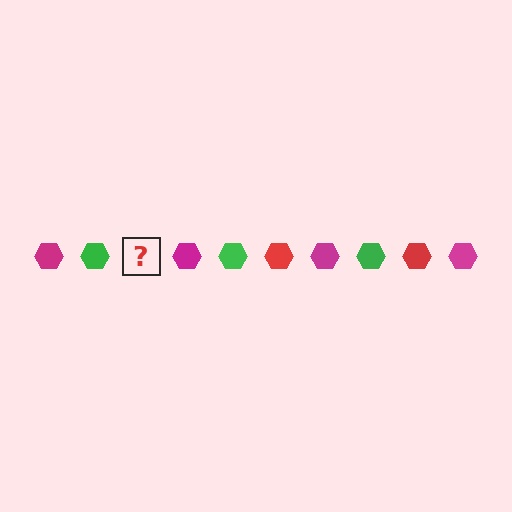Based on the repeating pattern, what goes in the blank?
The blank should be a red hexagon.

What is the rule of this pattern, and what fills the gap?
The rule is that the pattern cycles through magenta, green, red hexagons. The gap should be filled with a red hexagon.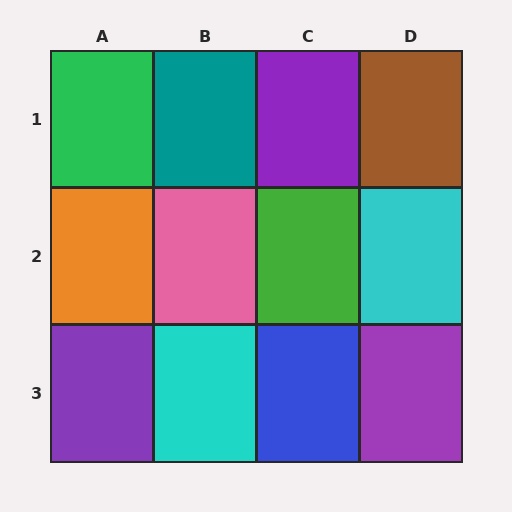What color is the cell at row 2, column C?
Green.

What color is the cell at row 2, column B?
Pink.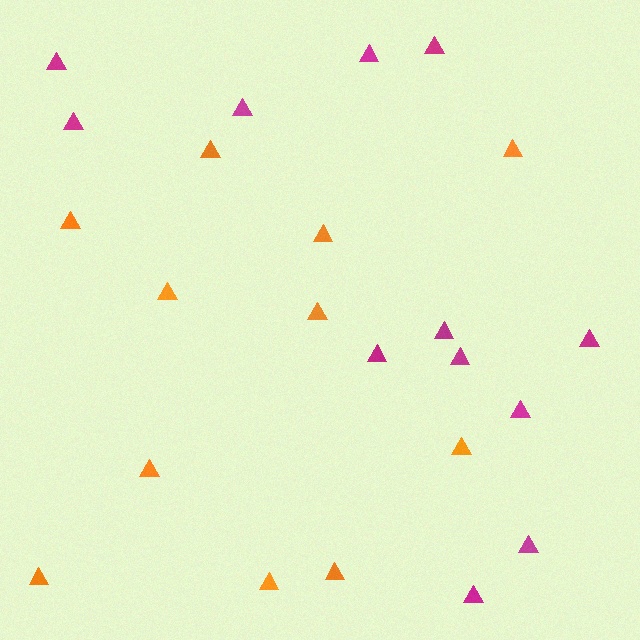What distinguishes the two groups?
There are 2 groups: one group of orange triangles (11) and one group of magenta triangles (12).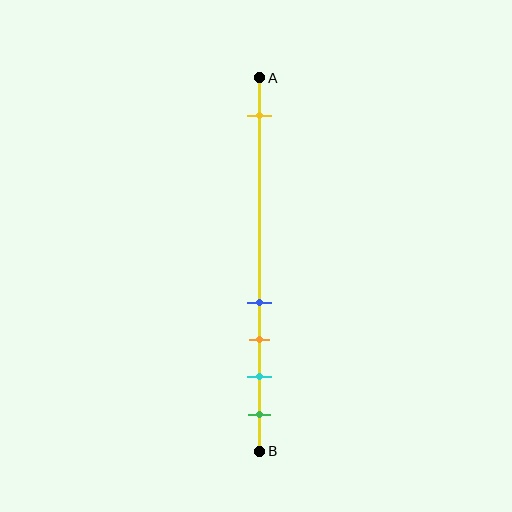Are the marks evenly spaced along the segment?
No, the marks are not evenly spaced.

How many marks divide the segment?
There are 5 marks dividing the segment.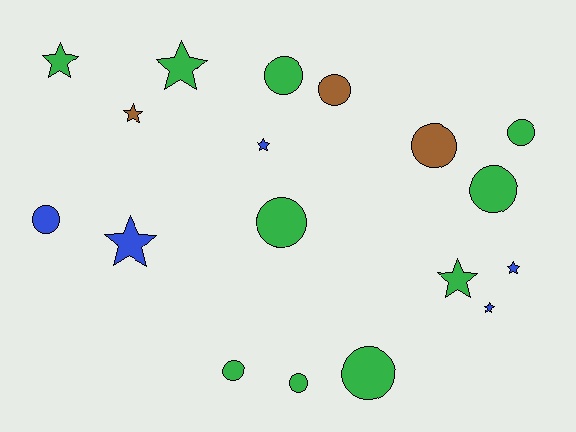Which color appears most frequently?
Green, with 10 objects.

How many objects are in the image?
There are 18 objects.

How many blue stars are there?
There are 4 blue stars.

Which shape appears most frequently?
Circle, with 10 objects.